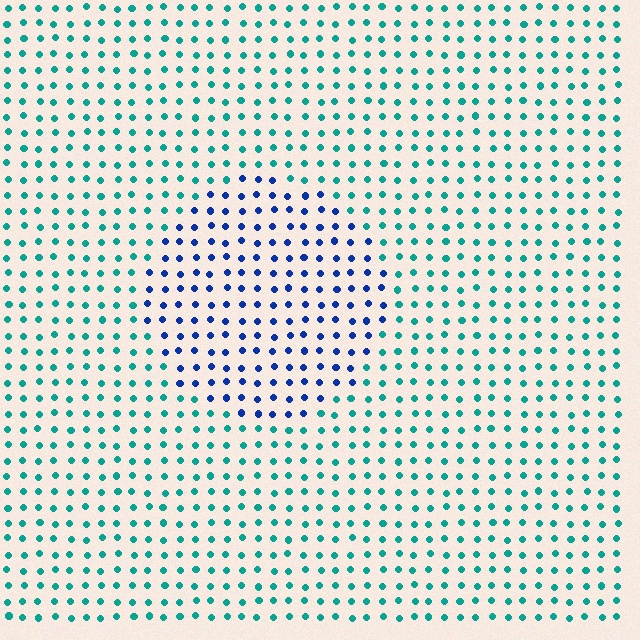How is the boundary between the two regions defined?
The boundary is defined purely by a slight shift in hue (about 52 degrees). Spacing, size, and orientation are identical on both sides.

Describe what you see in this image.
The image is filled with small teal elements in a uniform arrangement. A circle-shaped region is visible where the elements are tinted to a slightly different hue, forming a subtle color boundary.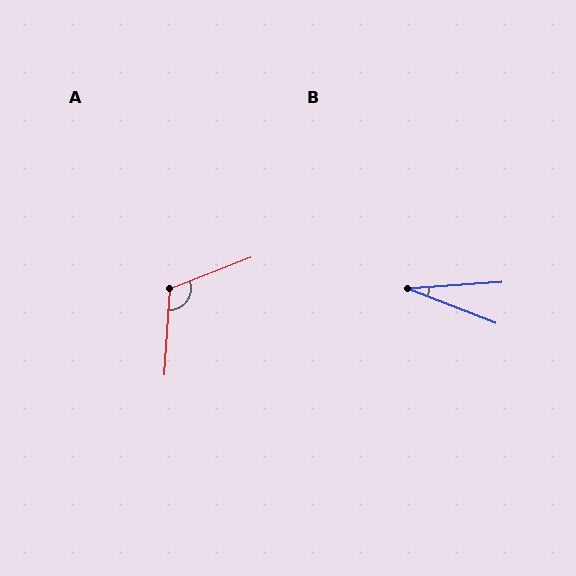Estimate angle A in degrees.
Approximately 115 degrees.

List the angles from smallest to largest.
B (25°), A (115°).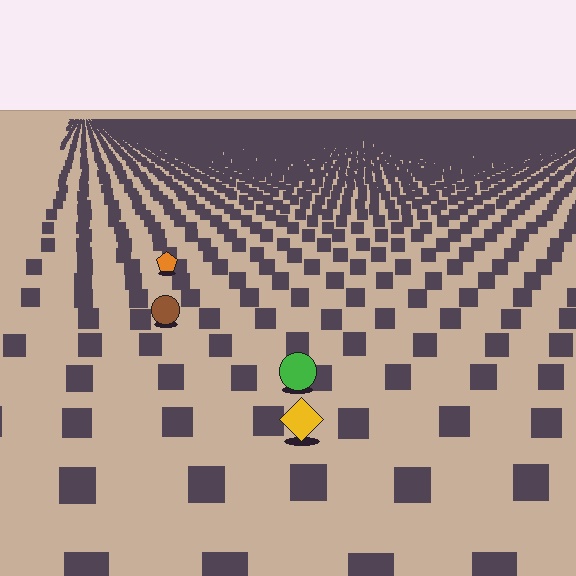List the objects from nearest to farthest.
From nearest to farthest: the yellow diamond, the green circle, the brown circle, the orange pentagon.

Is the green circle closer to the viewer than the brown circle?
Yes. The green circle is closer — you can tell from the texture gradient: the ground texture is coarser near it.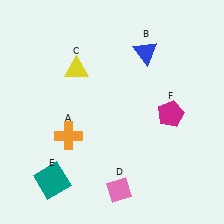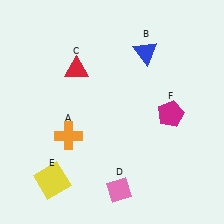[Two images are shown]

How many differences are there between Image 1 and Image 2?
There are 2 differences between the two images.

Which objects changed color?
C changed from yellow to red. E changed from teal to yellow.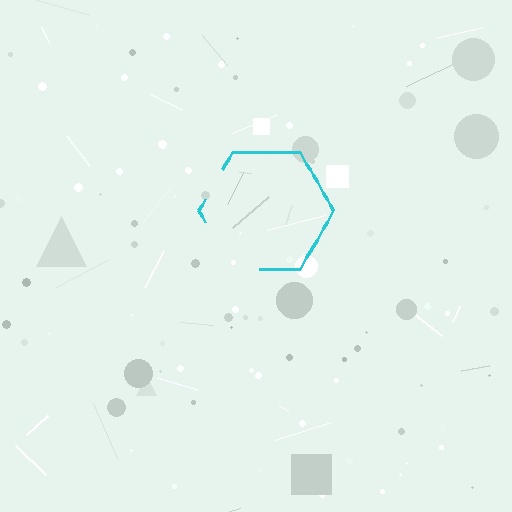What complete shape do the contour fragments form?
The contour fragments form a hexagon.